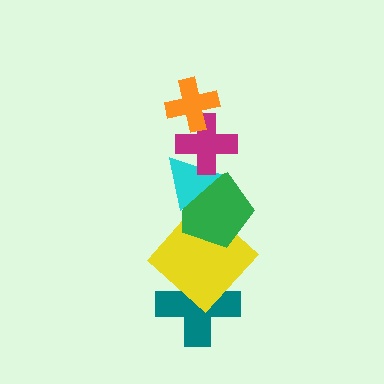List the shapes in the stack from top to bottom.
From top to bottom: the orange cross, the magenta cross, the cyan triangle, the green pentagon, the yellow diamond, the teal cross.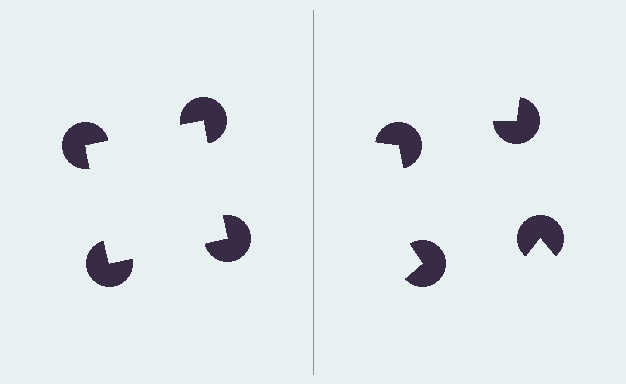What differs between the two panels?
The pac-man discs are positioned identically on both sides; only the wedge orientations differ. On the left they align to a square; on the right they are misaligned.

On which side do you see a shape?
An illusory square appears on the left side. On the right side the wedge cuts are rotated, so no coherent shape forms.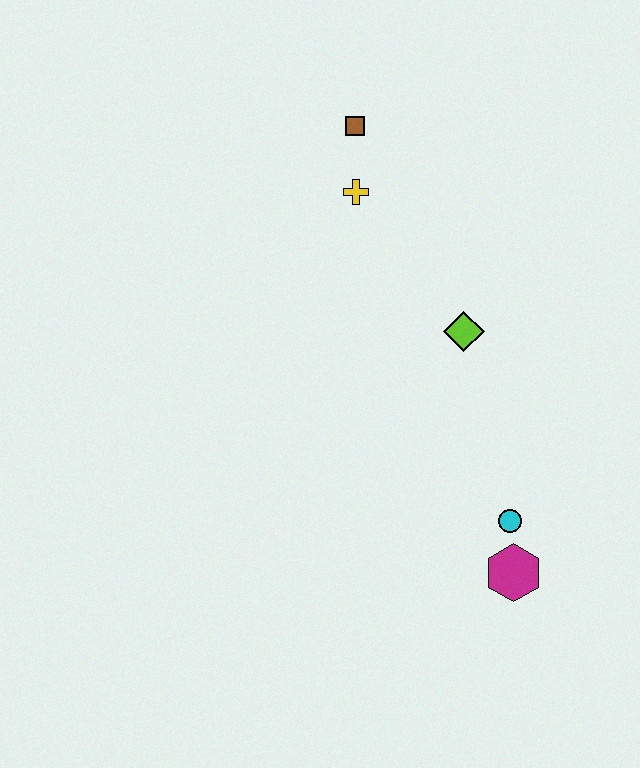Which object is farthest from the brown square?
The magenta hexagon is farthest from the brown square.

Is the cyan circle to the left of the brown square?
No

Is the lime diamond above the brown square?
No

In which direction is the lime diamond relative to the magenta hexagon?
The lime diamond is above the magenta hexagon.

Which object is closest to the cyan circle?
The magenta hexagon is closest to the cyan circle.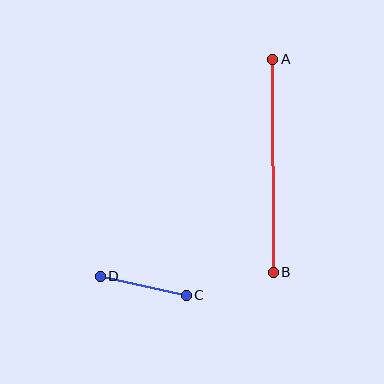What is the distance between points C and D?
The distance is approximately 88 pixels.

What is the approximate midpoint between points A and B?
The midpoint is at approximately (273, 166) pixels.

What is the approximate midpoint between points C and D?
The midpoint is at approximately (143, 286) pixels.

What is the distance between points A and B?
The distance is approximately 213 pixels.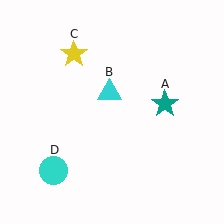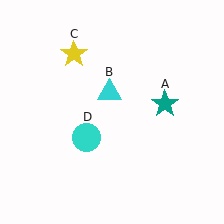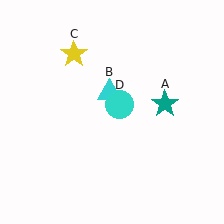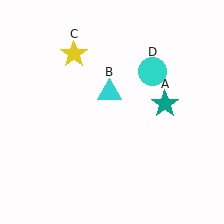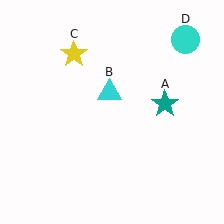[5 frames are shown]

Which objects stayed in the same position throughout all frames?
Teal star (object A) and cyan triangle (object B) and yellow star (object C) remained stationary.